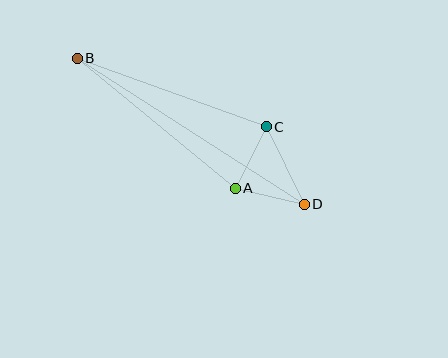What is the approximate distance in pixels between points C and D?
The distance between C and D is approximately 86 pixels.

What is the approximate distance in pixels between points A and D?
The distance between A and D is approximately 71 pixels.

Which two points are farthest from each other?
Points B and D are farthest from each other.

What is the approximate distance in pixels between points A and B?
The distance between A and B is approximately 205 pixels.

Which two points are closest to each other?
Points A and C are closest to each other.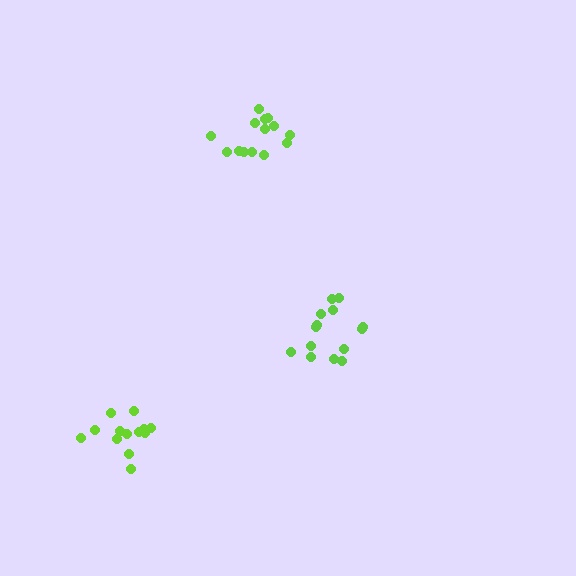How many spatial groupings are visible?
There are 3 spatial groupings.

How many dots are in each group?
Group 1: 14 dots, Group 2: 14 dots, Group 3: 13 dots (41 total).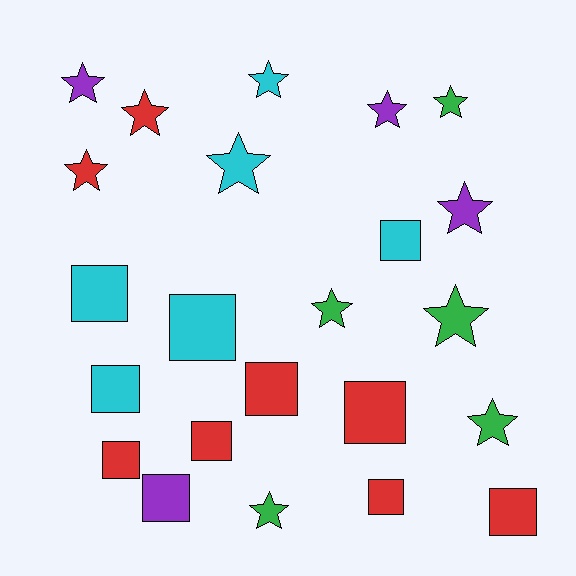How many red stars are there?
There are 2 red stars.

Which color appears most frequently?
Red, with 8 objects.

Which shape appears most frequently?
Star, with 12 objects.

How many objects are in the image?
There are 23 objects.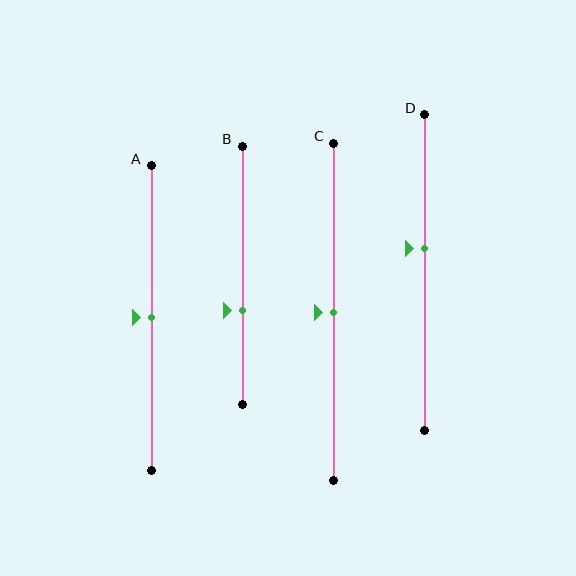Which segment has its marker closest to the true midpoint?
Segment A has its marker closest to the true midpoint.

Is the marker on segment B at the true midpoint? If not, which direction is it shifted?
No, the marker on segment B is shifted downward by about 13% of the segment length.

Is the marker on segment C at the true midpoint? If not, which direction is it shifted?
Yes, the marker on segment C is at the true midpoint.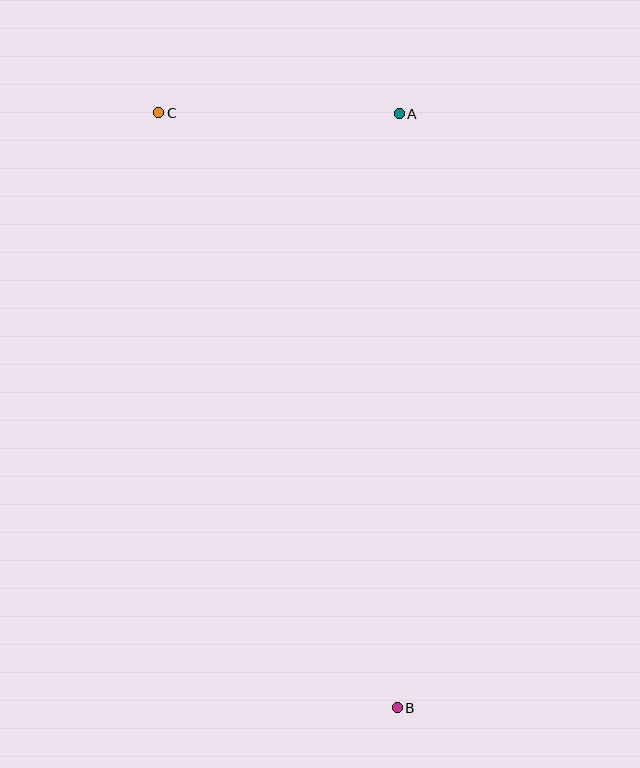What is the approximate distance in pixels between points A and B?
The distance between A and B is approximately 594 pixels.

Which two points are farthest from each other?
Points B and C are farthest from each other.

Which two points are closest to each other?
Points A and C are closest to each other.